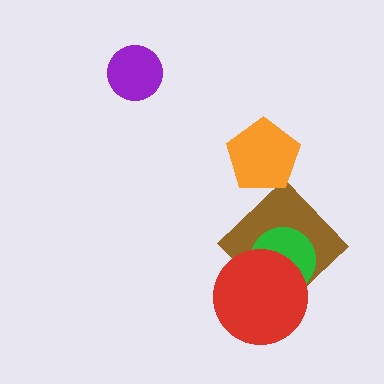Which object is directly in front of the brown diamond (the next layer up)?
The green circle is directly in front of the brown diamond.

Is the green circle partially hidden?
Yes, it is partially covered by another shape.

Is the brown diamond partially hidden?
Yes, it is partially covered by another shape.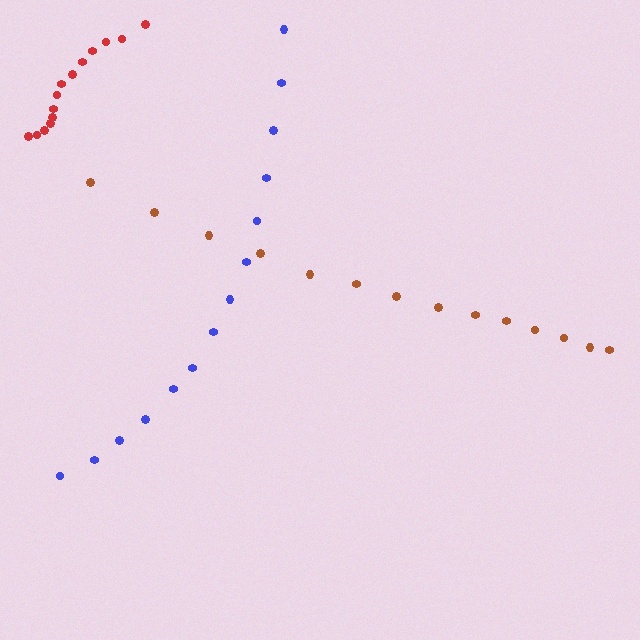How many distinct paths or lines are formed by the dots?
There are 3 distinct paths.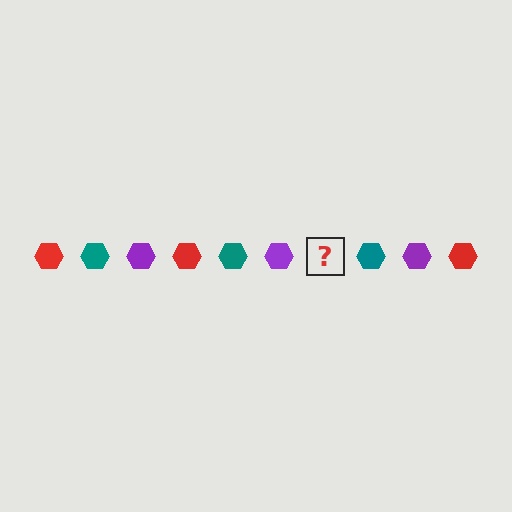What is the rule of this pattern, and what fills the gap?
The rule is that the pattern cycles through red, teal, purple hexagons. The gap should be filled with a red hexagon.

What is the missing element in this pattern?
The missing element is a red hexagon.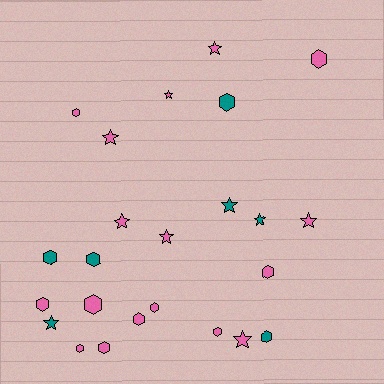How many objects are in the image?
There are 24 objects.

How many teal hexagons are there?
There are 4 teal hexagons.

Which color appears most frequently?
Pink, with 17 objects.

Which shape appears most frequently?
Hexagon, with 14 objects.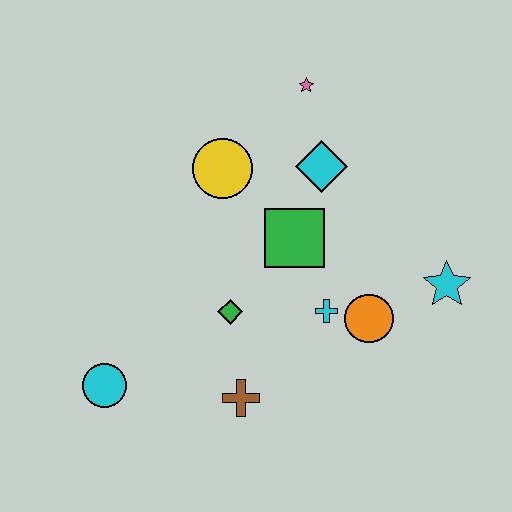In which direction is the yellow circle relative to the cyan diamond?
The yellow circle is to the left of the cyan diamond.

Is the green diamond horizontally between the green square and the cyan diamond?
No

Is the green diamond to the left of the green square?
Yes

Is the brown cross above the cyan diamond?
No